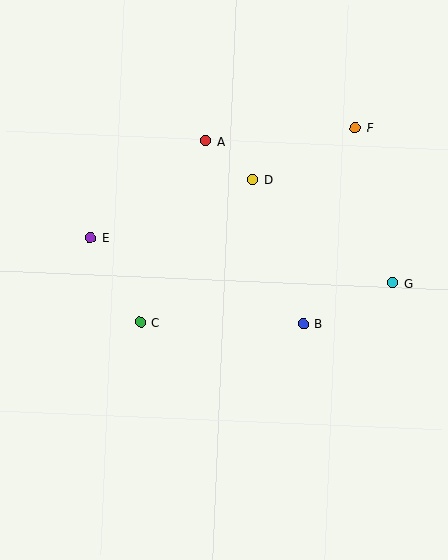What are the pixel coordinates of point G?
Point G is at (393, 283).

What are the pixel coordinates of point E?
Point E is at (90, 238).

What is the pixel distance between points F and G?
The distance between F and G is 160 pixels.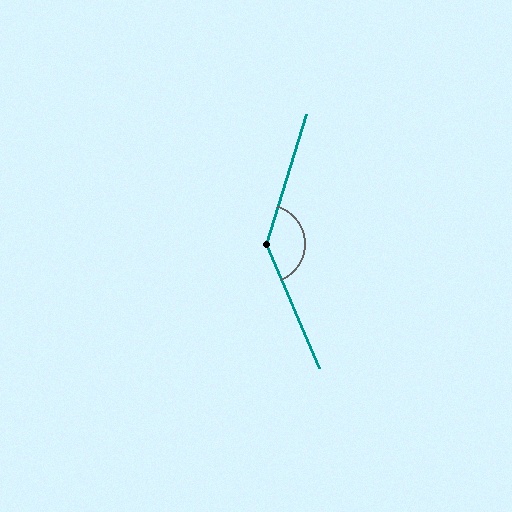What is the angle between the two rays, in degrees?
Approximately 140 degrees.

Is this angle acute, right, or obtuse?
It is obtuse.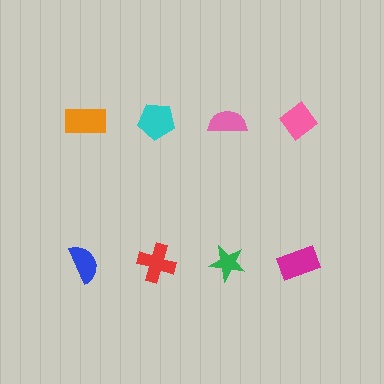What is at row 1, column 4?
A pink diamond.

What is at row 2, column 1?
A blue semicircle.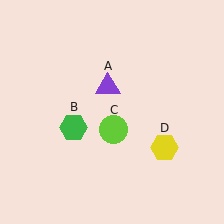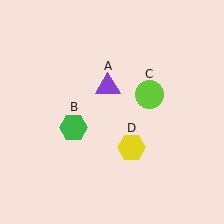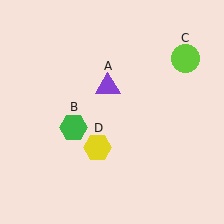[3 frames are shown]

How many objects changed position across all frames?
2 objects changed position: lime circle (object C), yellow hexagon (object D).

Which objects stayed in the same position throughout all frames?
Purple triangle (object A) and green hexagon (object B) remained stationary.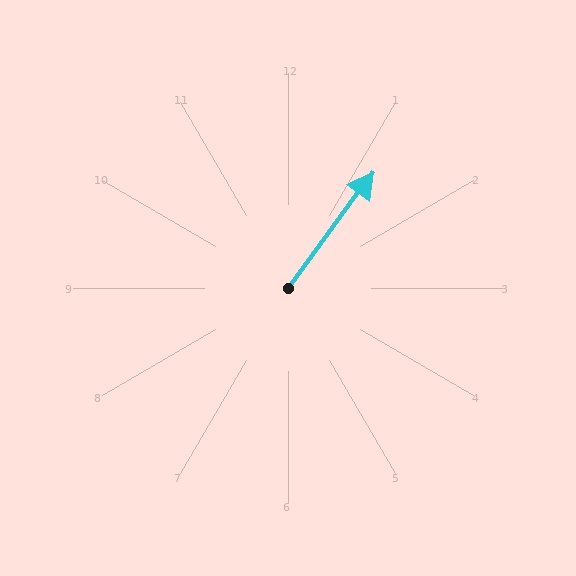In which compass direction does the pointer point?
Northeast.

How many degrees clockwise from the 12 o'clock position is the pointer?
Approximately 36 degrees.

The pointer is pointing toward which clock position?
Roughly 1 o'clock.